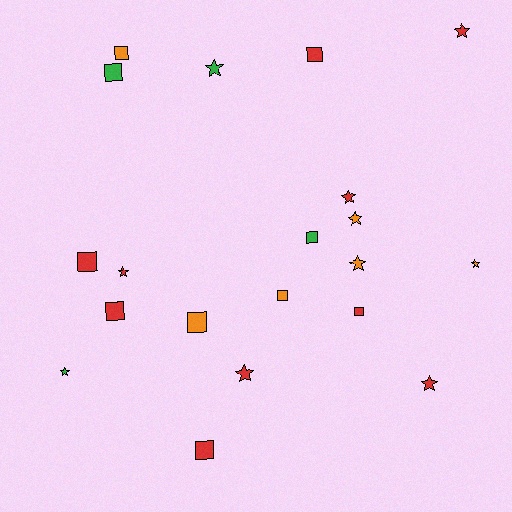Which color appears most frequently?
Red, with 10 objects.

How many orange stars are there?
There are 3 orange stars.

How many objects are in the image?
There are 20 objects.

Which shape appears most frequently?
Star, with 10 objects.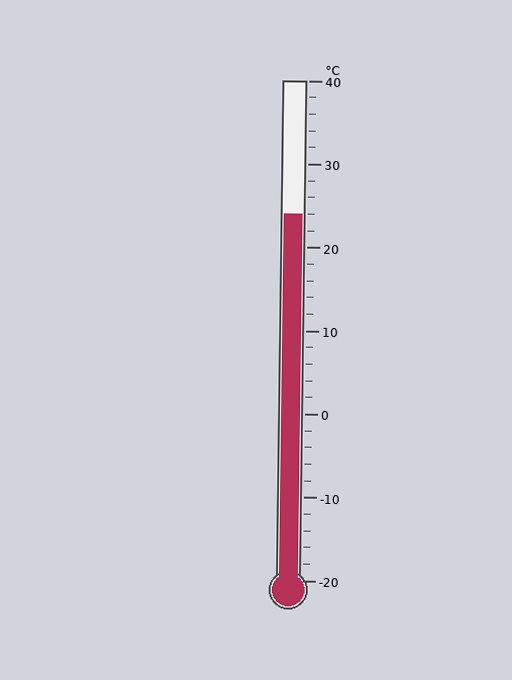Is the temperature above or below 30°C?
The temperature is below 30°C.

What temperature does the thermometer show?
The thermometer shows approximately 24°C.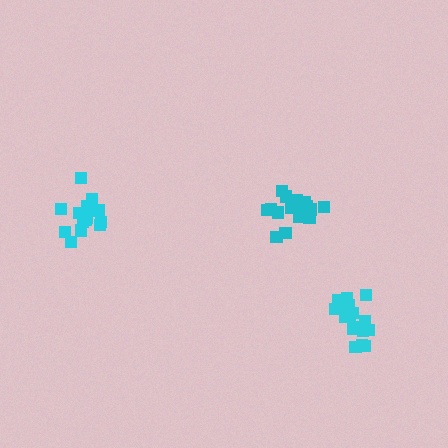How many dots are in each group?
Group 1: 15 dots, Group 2: 16 dots, Group 3: 21 dots (52 total).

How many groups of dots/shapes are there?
There are 3 groups.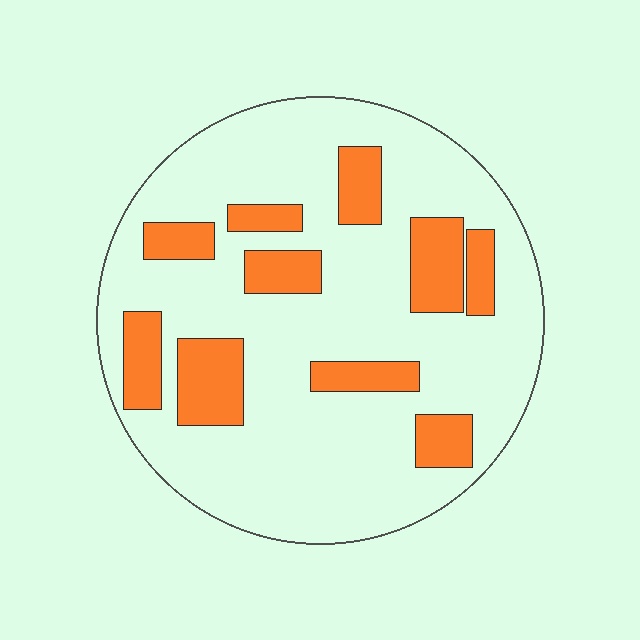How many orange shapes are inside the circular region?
10.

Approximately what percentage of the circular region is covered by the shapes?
Approximately 25%.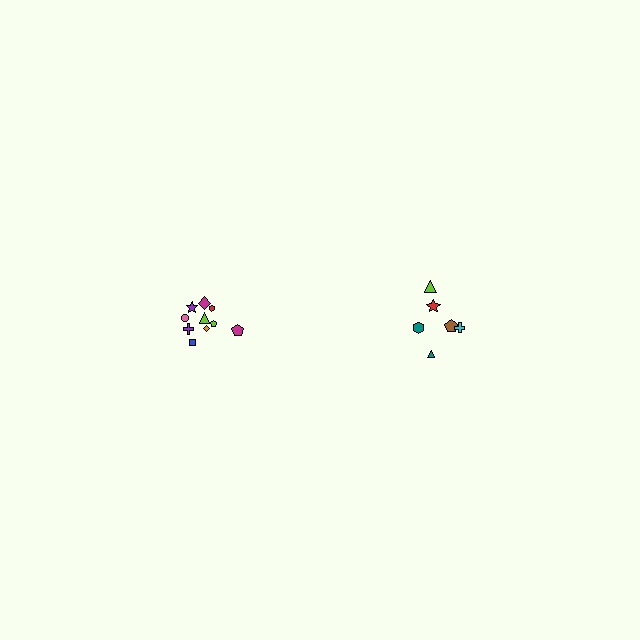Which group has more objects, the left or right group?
The left group.